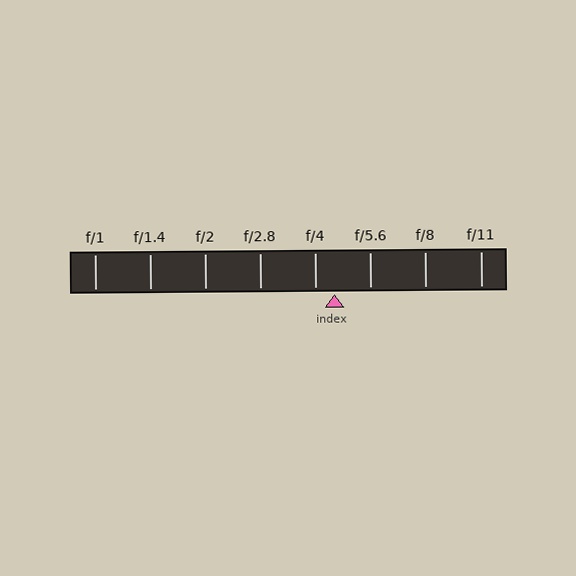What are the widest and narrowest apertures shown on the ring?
The widest aperture shown is f/1 and the narrowest is f/11.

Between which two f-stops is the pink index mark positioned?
The index mark is between f/4 and f/5.6.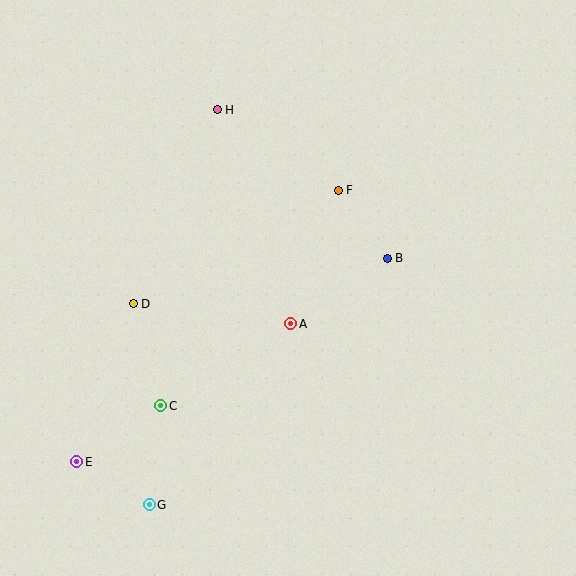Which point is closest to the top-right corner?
Point F is closest to the top-right corner.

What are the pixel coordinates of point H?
Point H is at (217, 110).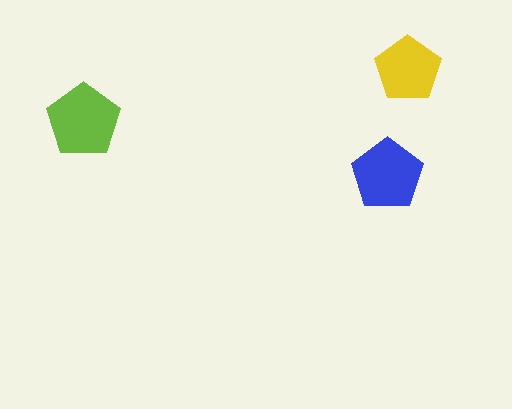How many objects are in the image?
There are 3 objects in the image.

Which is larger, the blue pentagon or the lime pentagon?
The lime one.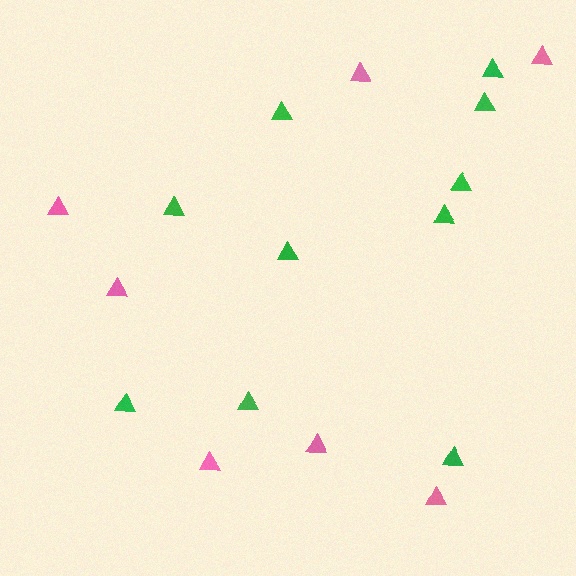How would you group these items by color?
There are 2 groups: one group of pink triangles (7) and one group of green triangles (10).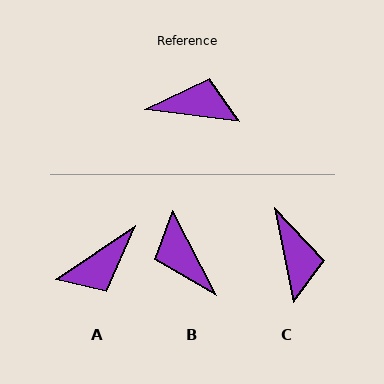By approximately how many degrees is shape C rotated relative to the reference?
Approximately 72 degrees clockwise.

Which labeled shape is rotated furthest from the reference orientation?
A, about 139 degrees away.